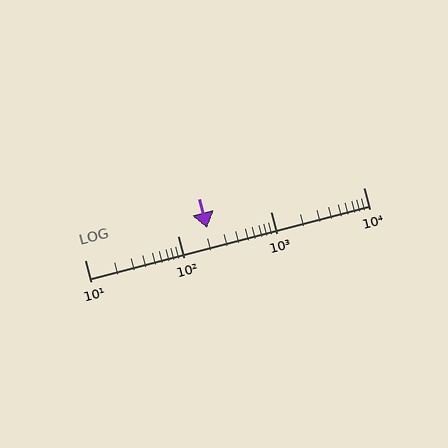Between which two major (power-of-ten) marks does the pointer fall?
The pointer is between 100 and 1000.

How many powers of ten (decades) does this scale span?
The scale spans 3 decades, from 10 to 10000.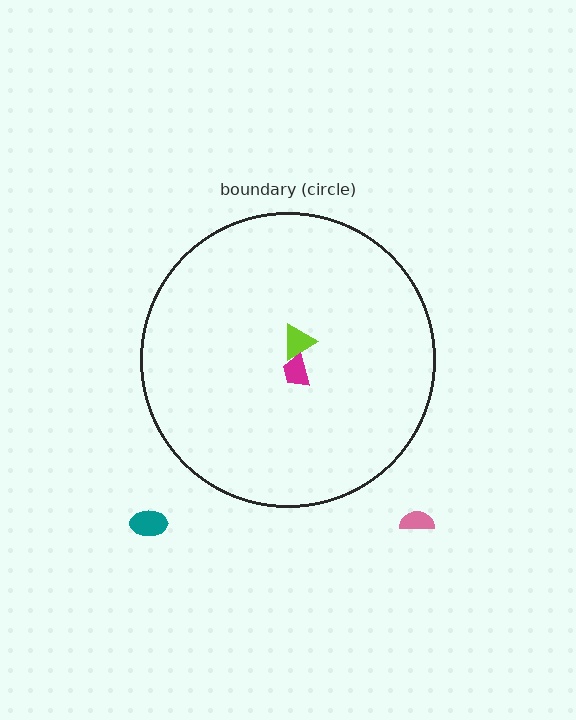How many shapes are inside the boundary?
2 inside, 2 outside.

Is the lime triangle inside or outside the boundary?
Inside.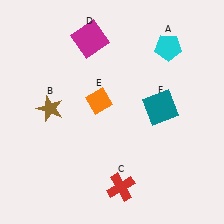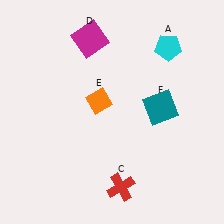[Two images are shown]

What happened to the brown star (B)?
The brown star (B) was removed in Image 2. It was in the top-left area of Image 1.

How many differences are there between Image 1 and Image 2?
There is 1 difference between the two images.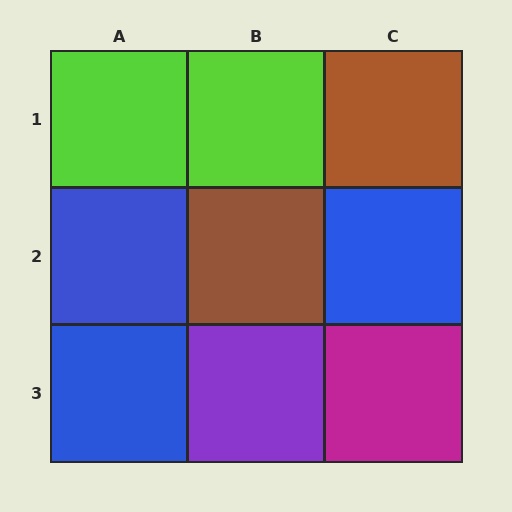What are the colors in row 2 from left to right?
Blue, brown, blue.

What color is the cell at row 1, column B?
Lime.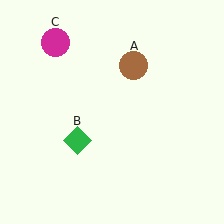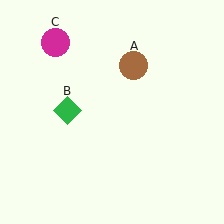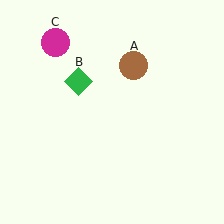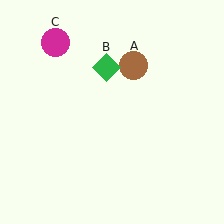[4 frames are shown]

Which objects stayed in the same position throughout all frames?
Brown circle (object A) and magenta circle (object C) remained stationary.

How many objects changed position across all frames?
1 object changed position: green diamond (object B).